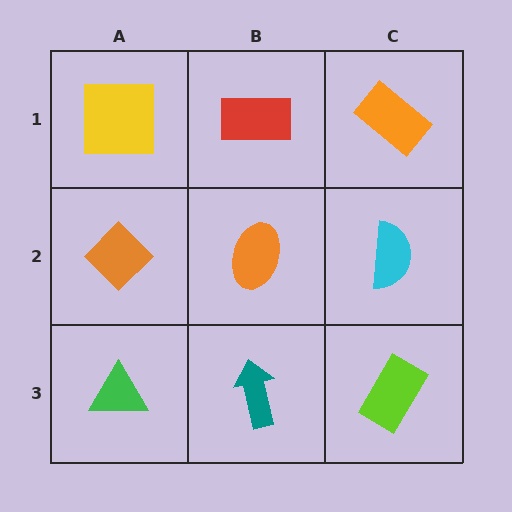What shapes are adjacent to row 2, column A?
A yellow square (row 1, column A), a green triangle (row 3, column A), an orange ellipse (row 2, column B).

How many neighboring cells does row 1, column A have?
2.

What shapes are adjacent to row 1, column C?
A cyan semicircle (row 2, column C), a red rectangle (row 1, column B).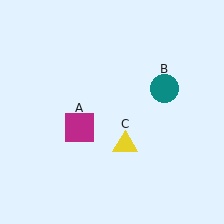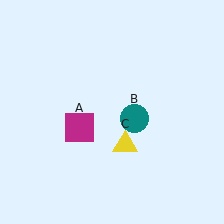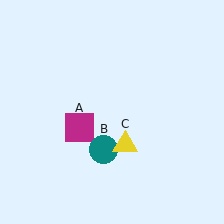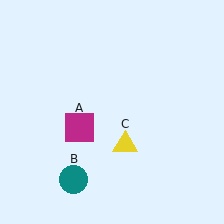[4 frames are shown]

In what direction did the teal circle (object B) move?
The teal circle (object B) moved down and to the left.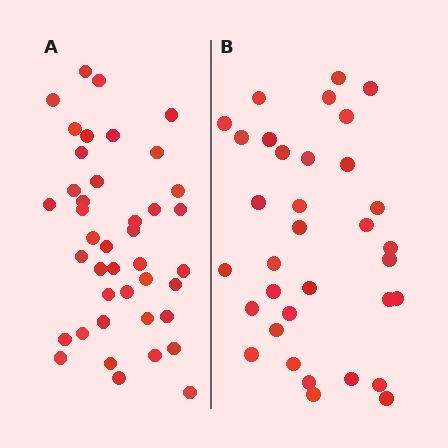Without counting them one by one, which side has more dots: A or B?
Region A (the left region) has more dots.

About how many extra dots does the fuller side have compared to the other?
Region A has roughly 8 or so more dots than region B.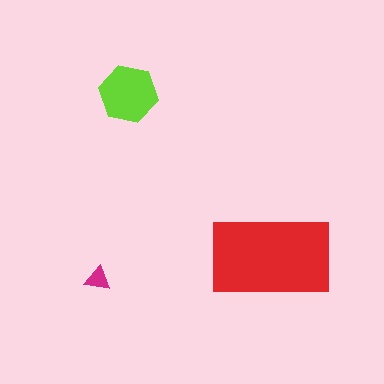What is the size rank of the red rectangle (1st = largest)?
1st.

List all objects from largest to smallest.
The red rectangle, the lime hexagon, the magenta triangle.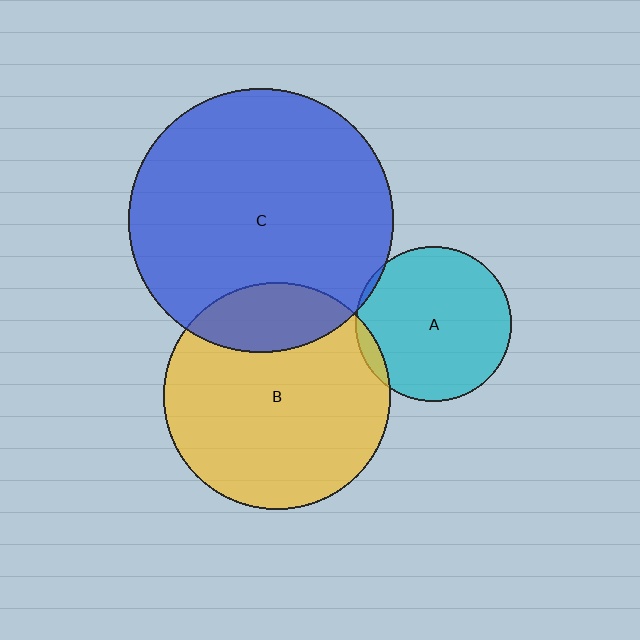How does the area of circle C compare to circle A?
Approximately 2.9 times.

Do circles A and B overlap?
Yes.